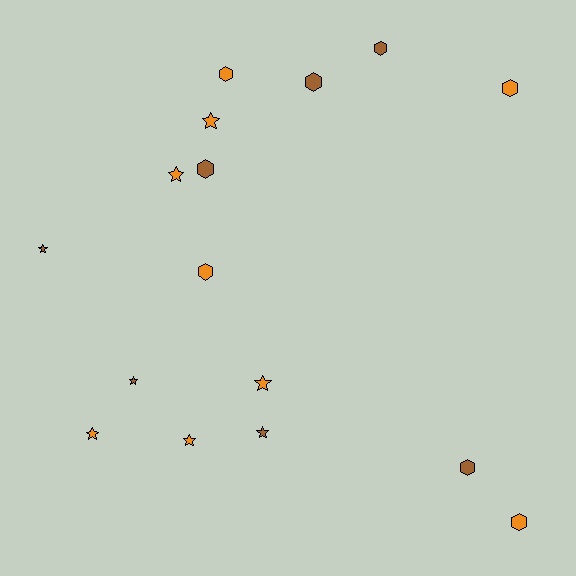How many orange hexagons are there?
There are 4 orange hexagons.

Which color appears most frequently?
Orange, with 9 objects.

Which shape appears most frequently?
Star, with 8 objects.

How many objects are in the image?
There are 16 objects.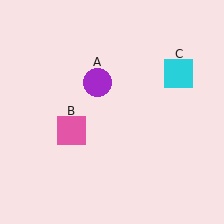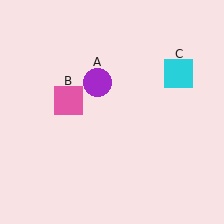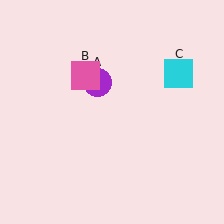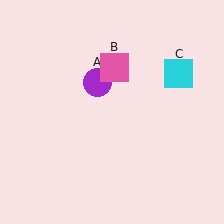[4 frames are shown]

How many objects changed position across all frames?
1 object changed position: pink square (object B).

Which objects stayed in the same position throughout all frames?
Purple circle (object A) and cyan square (object C) remained stationary.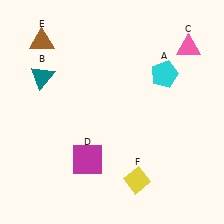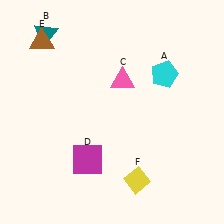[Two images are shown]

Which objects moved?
The objects that moved are: the teal triangle (B), the pink triangle (C).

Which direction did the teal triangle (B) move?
The teal triangle (B) moved up.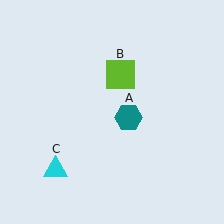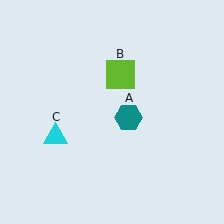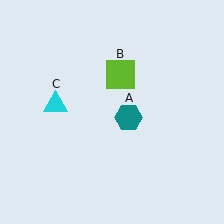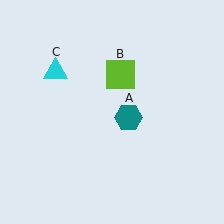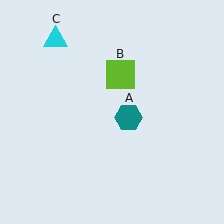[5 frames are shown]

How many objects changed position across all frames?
1 object changed position: cyan triangle (object C).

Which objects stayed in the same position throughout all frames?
Teal hexagon (object A) and lime square (object B) remained stationary.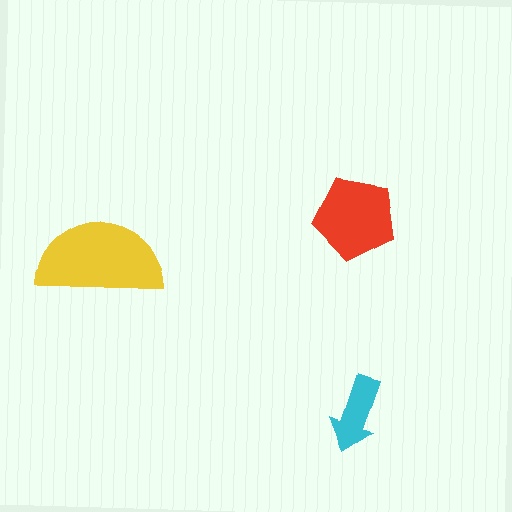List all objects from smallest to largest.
The cyan arrow, the red pentagon, the yellow semicircle.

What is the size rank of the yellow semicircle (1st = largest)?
1st.